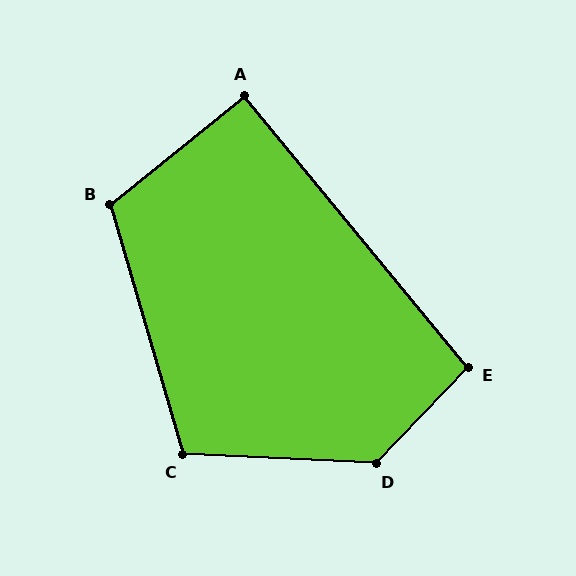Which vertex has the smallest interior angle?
A, at approximately 91 degrees.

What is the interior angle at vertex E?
Approximately 97 degrees (obtuse).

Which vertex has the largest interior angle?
D, at approximately 131 degrees.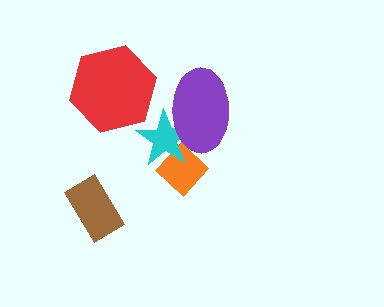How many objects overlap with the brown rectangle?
0 objects overlap with the brown rectangle.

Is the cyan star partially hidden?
Yes, it is partially covered by another shape.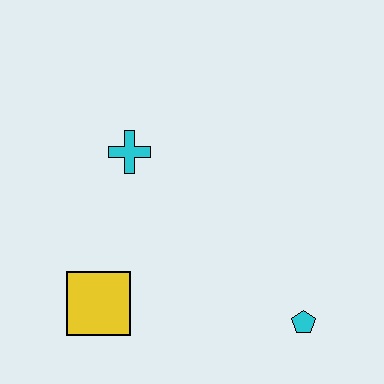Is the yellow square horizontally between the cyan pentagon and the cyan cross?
No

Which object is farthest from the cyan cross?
The cyan pentagon is farthest from the cyan cross.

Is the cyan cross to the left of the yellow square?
No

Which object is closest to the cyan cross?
The yellow square is closest to the cyan cross.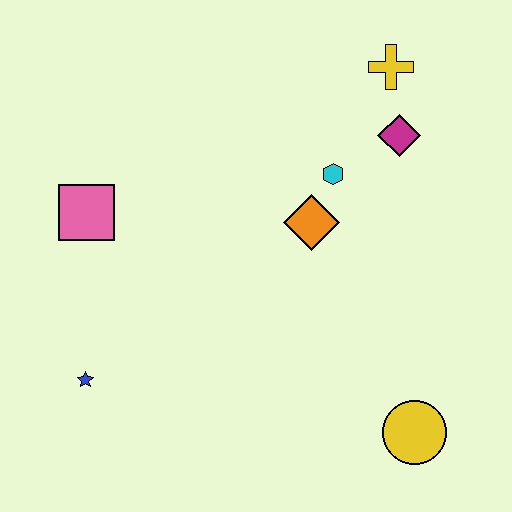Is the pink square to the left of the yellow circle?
Yes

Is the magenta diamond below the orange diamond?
No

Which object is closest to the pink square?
The blue star is closest to the pink square.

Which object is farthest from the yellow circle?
The pink square is farthest from the yellow circle.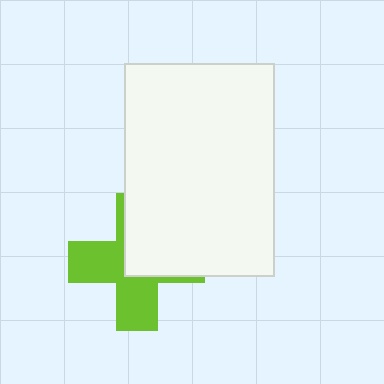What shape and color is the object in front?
The object in front is a white rectangle.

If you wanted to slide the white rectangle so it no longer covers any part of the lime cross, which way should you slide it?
Slide it toward the upper-right — that is the most direct way to separate the two shapes.